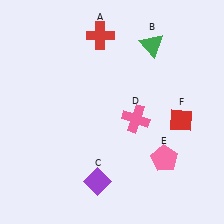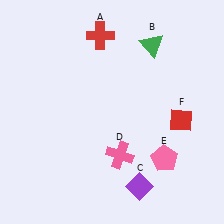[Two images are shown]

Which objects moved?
The objects that moved are: the purple diamond (C), the pink cross (D).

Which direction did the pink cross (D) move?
The pink cross (D) moved down.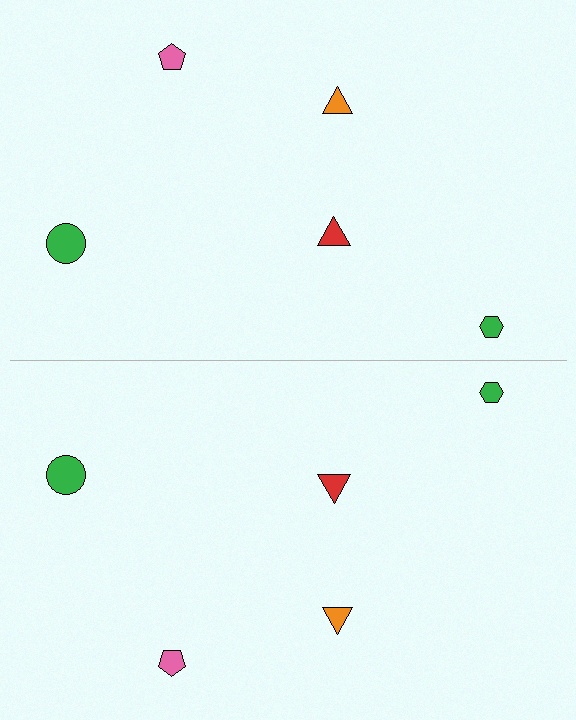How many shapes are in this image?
There are 10 shapes in this image.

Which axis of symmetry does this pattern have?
The pattern has a horizontal axis of symmetry running through the center of the image.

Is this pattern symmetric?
Yes, this pattern has bilateral (reflection) symmetry.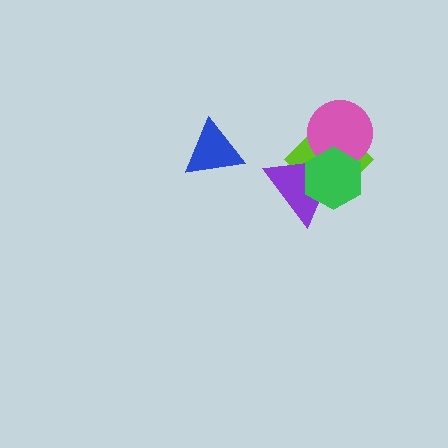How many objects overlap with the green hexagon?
3 objects overlap with the green hexagon.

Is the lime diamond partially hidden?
Yes, it is partially covered by another shape.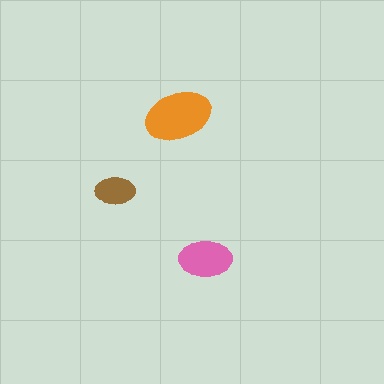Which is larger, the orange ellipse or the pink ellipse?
The orange one.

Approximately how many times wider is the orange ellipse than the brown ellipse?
About 1.5 times wider.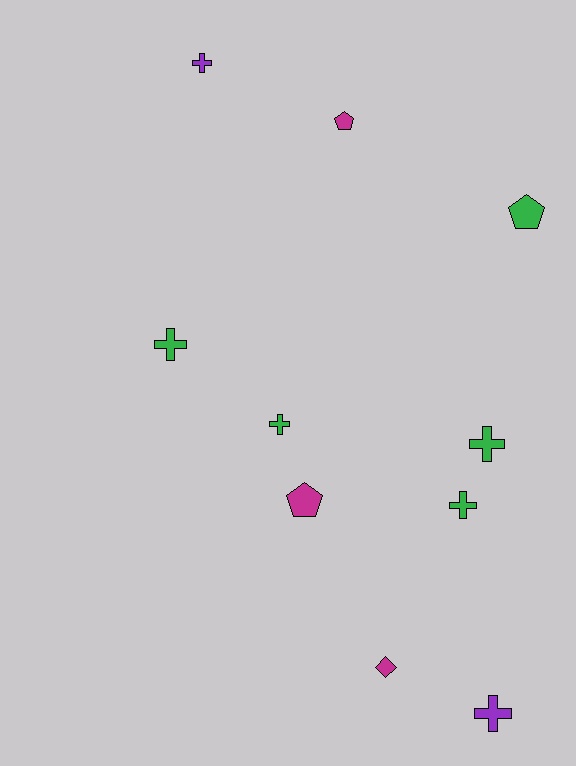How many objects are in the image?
There are 10 objects.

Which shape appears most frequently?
Cross, with 6 objects.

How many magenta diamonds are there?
There is 1 magenta diamond.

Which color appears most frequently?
Green, with 5 objects.